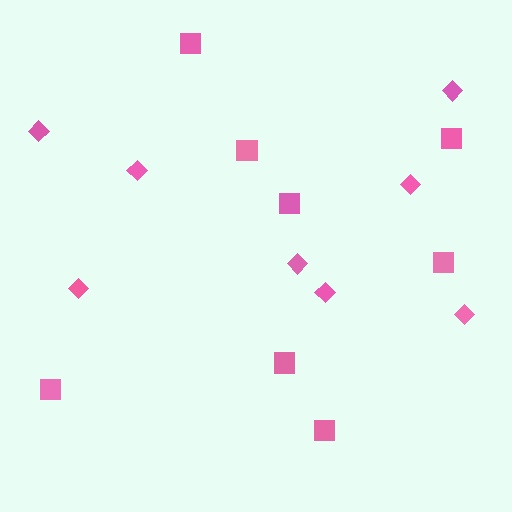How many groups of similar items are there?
There are 2 groups: one group of squares (8) and one group of diamonds (8).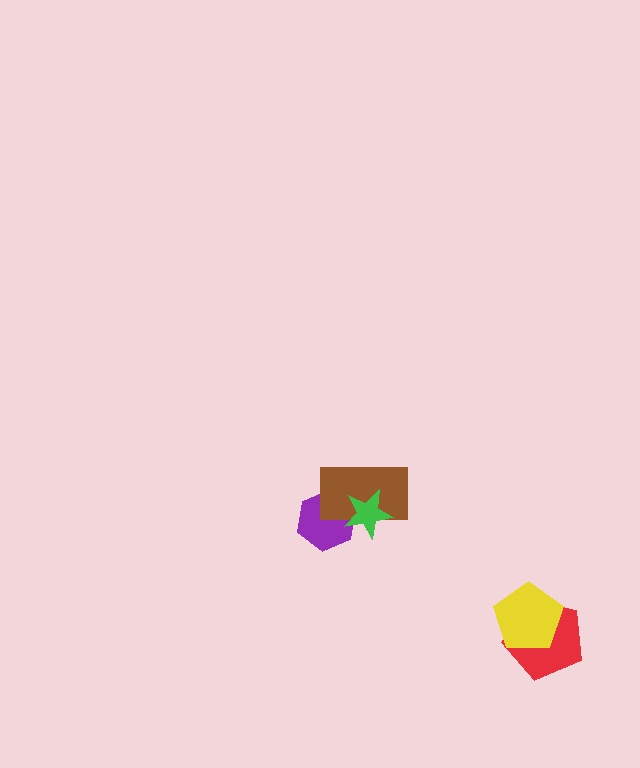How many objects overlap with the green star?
2 objects overlap with the green star.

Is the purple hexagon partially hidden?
Yes, it is partially covered by another shape.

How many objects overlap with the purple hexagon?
2 objects overlap with the purple hexagon.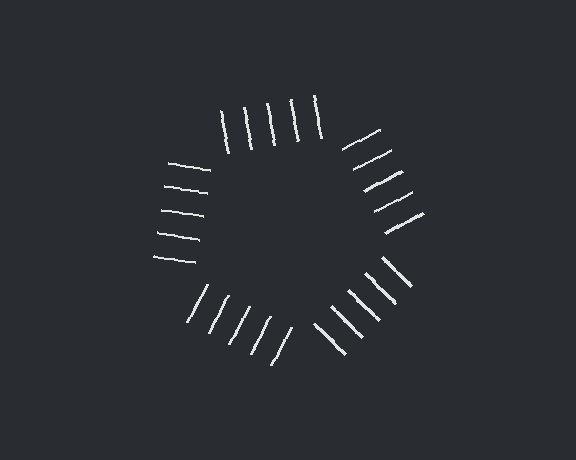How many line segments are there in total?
25 — 5 along each of the 5 edges.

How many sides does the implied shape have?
5 sides — the line-ends trace a pentagon.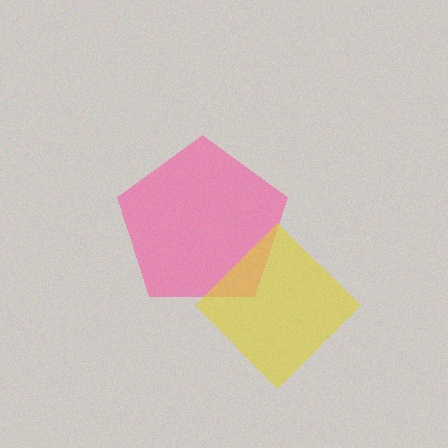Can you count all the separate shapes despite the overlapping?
Yes, there are 2 separate shapes.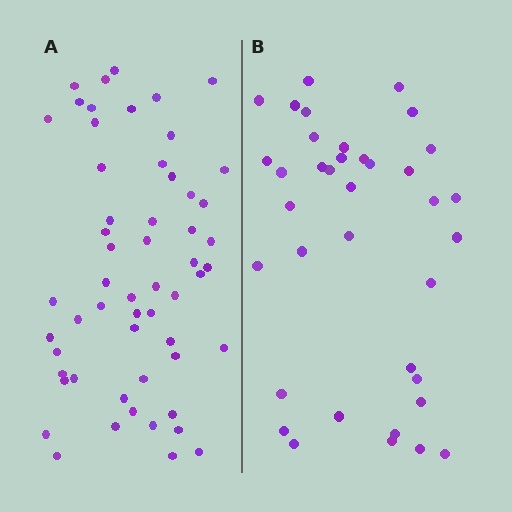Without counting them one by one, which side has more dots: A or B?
Region A (the left region) has more dots.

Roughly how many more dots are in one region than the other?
Region A has approximately 20 more dots than region B.